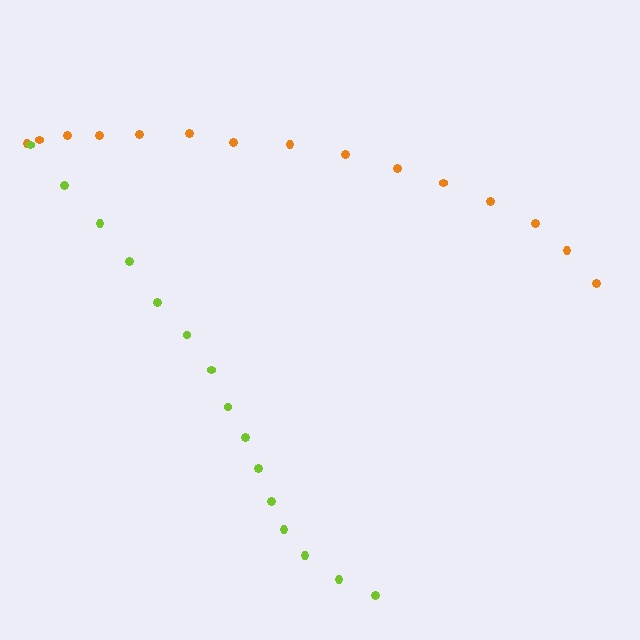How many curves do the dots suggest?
There are 2 distinct paths.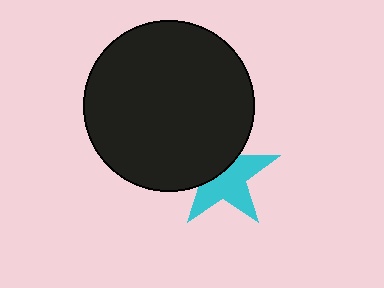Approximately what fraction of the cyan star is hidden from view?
Roughly 42% of the cyan star is hidden behind the black circle.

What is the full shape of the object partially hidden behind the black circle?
The partially hidden object is a cyan star.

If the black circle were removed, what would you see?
You would see the complete cyan star.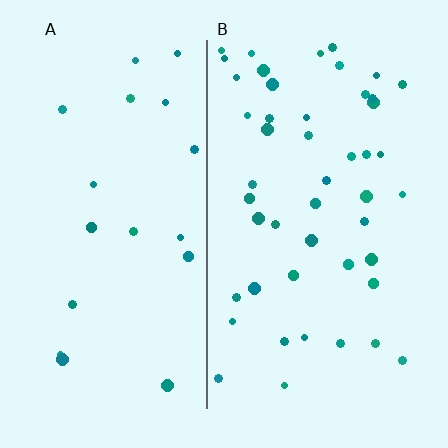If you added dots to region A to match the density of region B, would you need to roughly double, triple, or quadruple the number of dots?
Approximately triple.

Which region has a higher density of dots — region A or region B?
B (the right).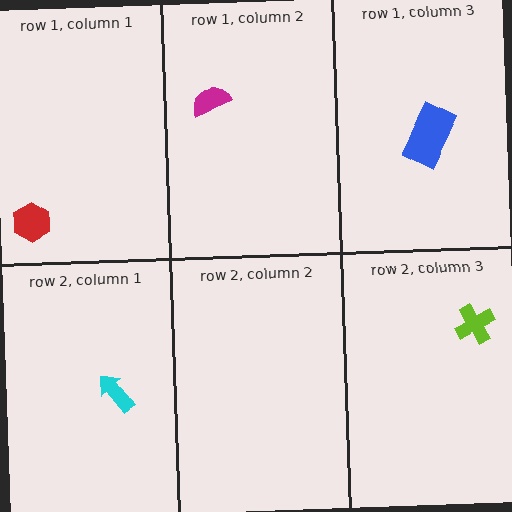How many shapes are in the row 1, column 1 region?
1.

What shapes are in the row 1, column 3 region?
The blue rectangle.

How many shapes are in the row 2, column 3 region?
1.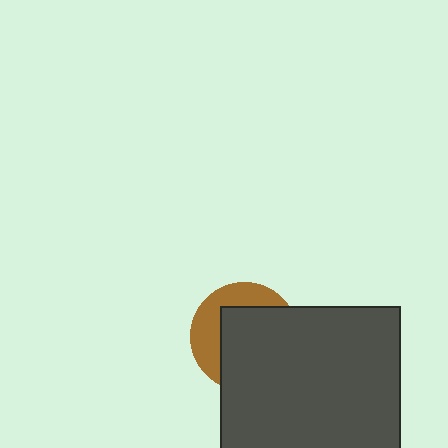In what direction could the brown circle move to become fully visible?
The brown circle could move toward the upper-left. That would shift it out from behind the dark gray rectangle entirely.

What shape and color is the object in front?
The object in front is a dark gray rectangle.